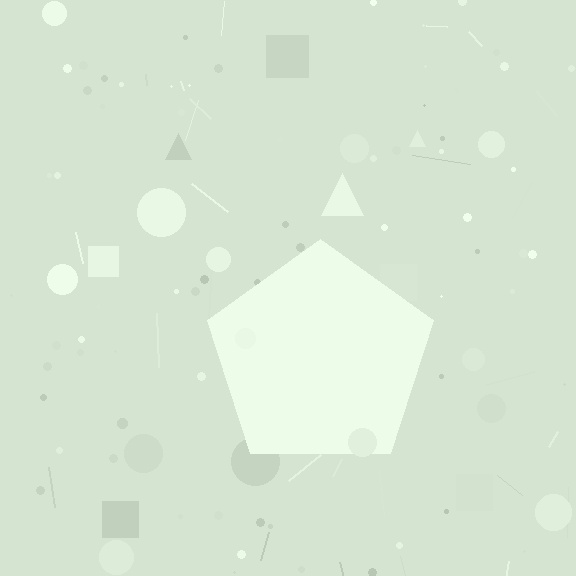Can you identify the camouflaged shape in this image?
The camouflaged shape is a pentagon.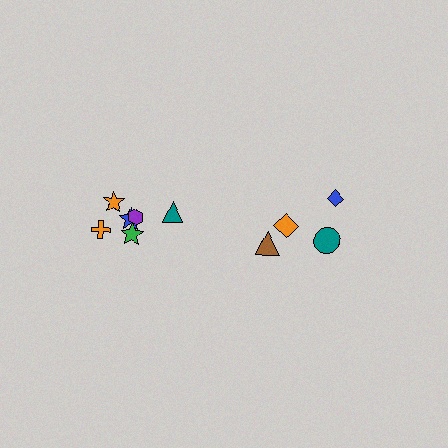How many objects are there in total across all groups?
There are 10 objects.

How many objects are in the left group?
There are 6 objects.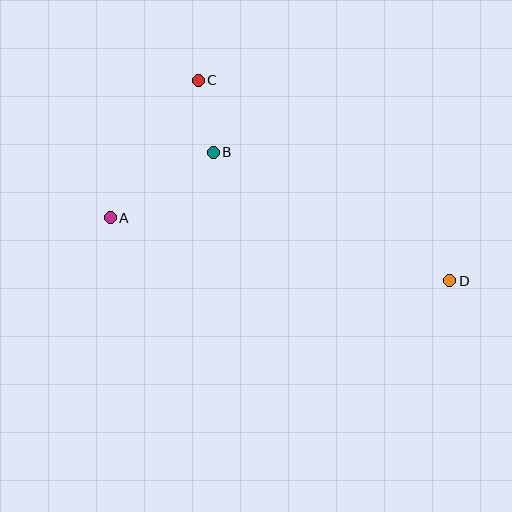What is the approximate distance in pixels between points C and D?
The distance between C and D is approximately 322 pixels.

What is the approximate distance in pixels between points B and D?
The distance between B and D is approximately 270 pixels.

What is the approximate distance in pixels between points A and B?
The distance between A and B is approximately 122 pixels.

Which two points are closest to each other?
Points B and C are closest to each other.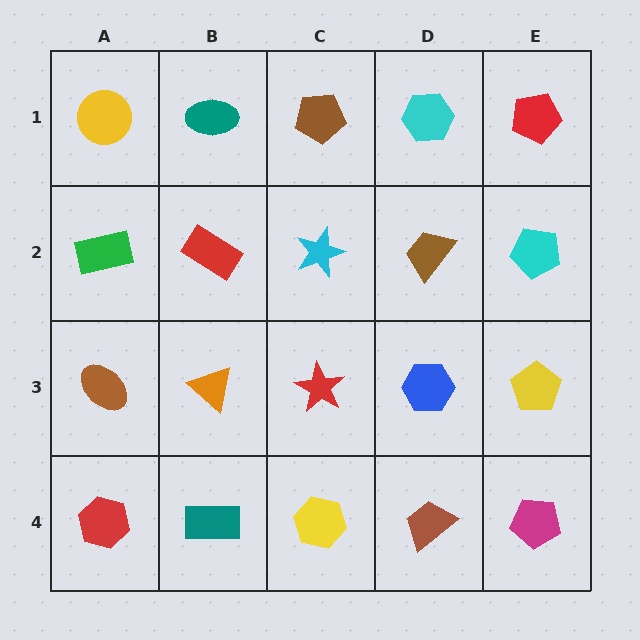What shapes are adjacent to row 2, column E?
A red pentagon (row 1, column E), a yellow pentagon (row 3, column E), a brown trapezoid (row 2, column D).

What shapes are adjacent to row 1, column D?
A brown trapezoid (row 2, column D), a brown pentagon (row 1, column C), a red pentagon (row 1, column E).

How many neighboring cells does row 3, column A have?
3.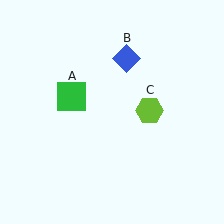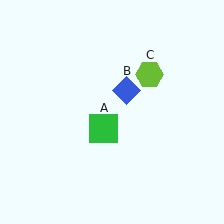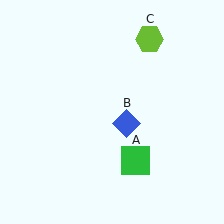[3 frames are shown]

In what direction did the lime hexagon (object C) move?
The lime hexagon (object C) moved up.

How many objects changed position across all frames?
3 objects changed position: green square (object A), blue diamond (object B), lime hexagon (object C).